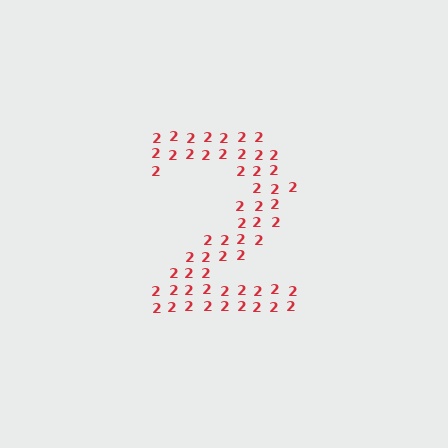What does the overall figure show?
The overall figure shows the digit 2.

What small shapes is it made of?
It is made of small digit 2's.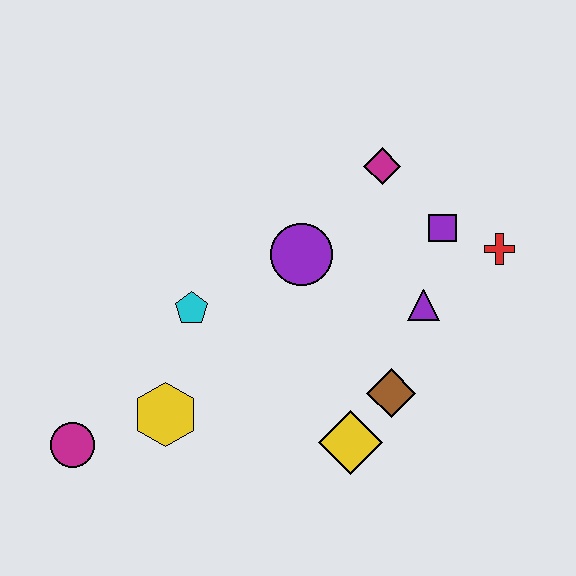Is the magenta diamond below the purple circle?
No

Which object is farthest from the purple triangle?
The magenta circle is farthest from the purple triangle.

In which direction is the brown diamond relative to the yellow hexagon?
The brown diamond is to the right of the yellow hexagon.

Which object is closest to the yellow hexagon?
The magenta circle is closest to the yellow hexagon.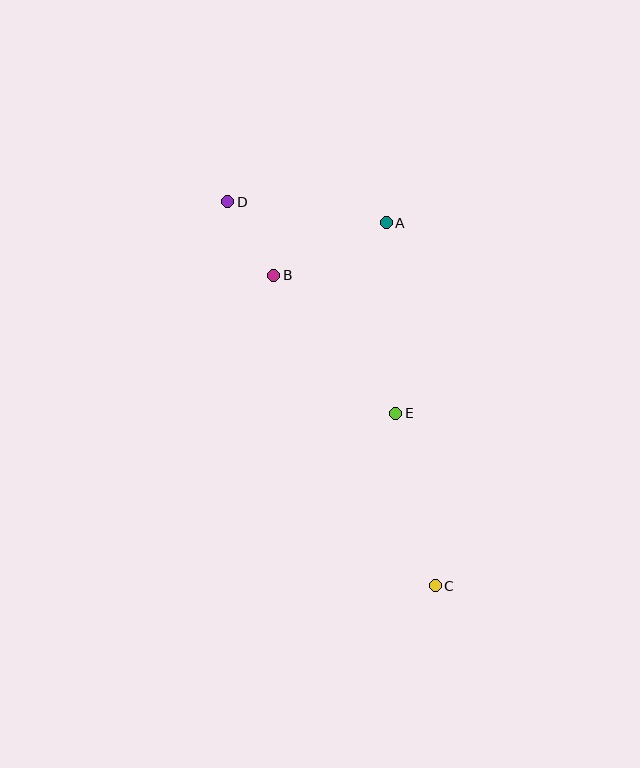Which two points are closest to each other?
Points B and D are closest to each other.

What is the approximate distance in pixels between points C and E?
The distance between C and E is approximately 177 pixels.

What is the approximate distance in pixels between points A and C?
The distance between A and C is approximately 366 pixels.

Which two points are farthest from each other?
Points C and D are farthest from each other.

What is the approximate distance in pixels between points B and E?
The distance between B and E is approximately 184 pixels.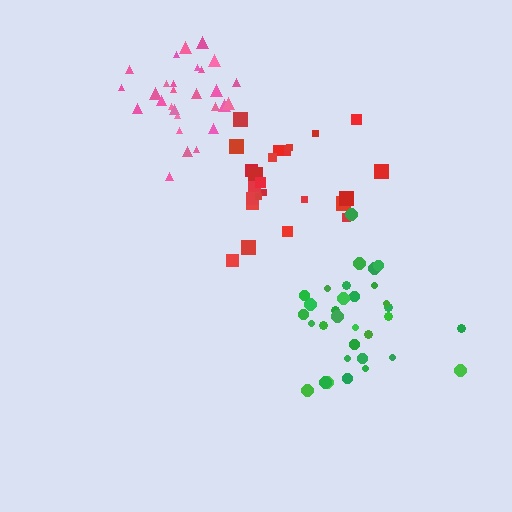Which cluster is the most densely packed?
Pink.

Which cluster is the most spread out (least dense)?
Red.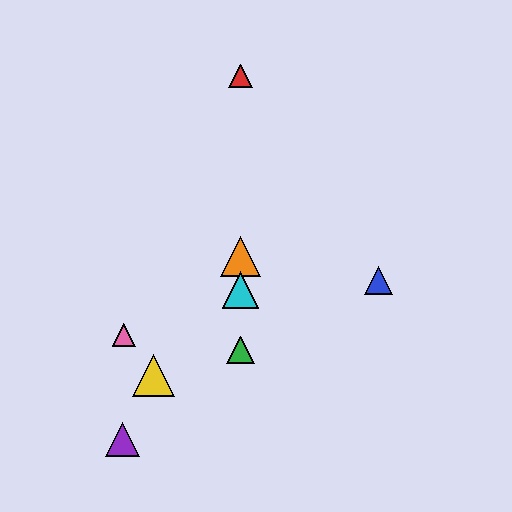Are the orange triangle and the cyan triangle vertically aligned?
Yes, both are at x≈240.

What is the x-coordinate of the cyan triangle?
The cyan triangle is at x≈240.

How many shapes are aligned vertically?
4 shapes (the red triangle, the green triangle, the orange triangle, the cyan triangle) are aligned vertically.